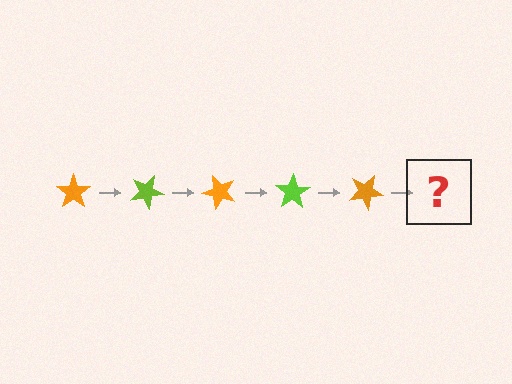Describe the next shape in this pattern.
It should be a lime star, rotated 125 degrees from the start.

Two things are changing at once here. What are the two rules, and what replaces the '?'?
The two rules are that it rotates 25 degrees each step and the color cycles through orange and lime. The '?' should be a lime star, rotated 125 degrees from the start.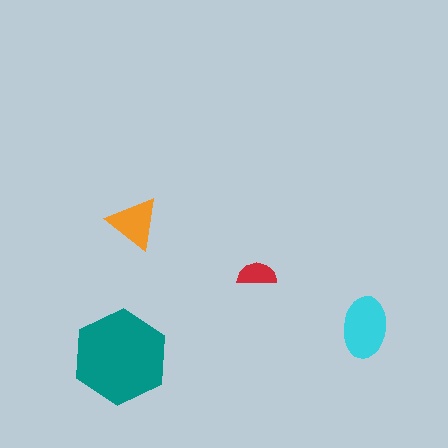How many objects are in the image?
There are 4 objects in the image.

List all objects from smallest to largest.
The red semicircle, the orange triangle, the cyan ellipse, the teal hexagon.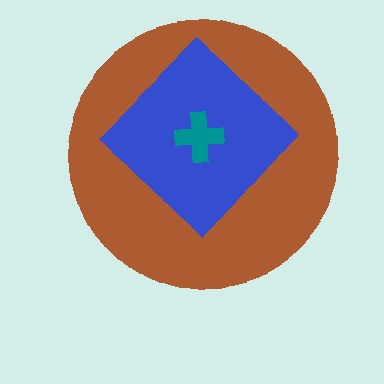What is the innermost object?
The teal cross.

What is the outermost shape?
The brown circle.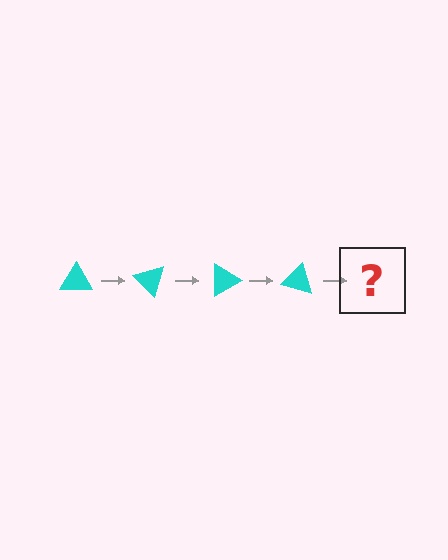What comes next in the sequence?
The next element should be a cyan triangle rotated 180 degrees.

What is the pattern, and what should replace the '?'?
The pattern is that the triangle rotates 45 degrees each step. The '?' should be a cyan triangle rotated 180 degrees.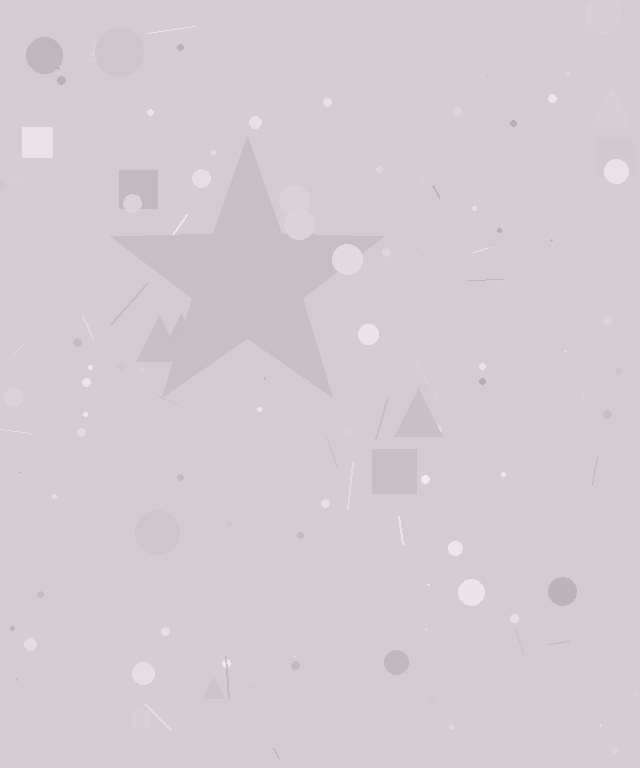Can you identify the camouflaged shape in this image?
The camouflaged shape is a star.